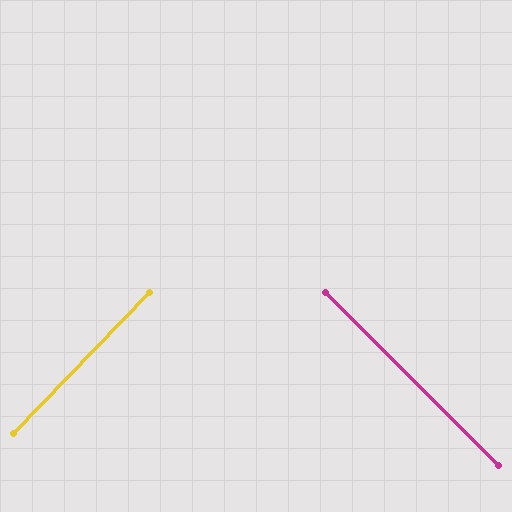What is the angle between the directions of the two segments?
Approximately 89 degrees.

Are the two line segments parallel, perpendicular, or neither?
Perpendicular — they meet at approximately 89°.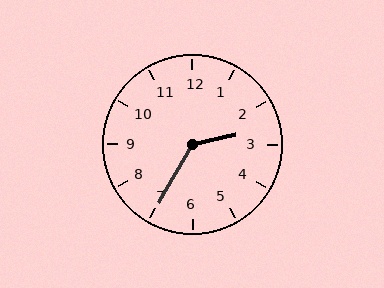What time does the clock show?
2:35.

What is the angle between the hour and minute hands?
Approximately 132 degrees.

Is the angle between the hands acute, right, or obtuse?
It is obtuse.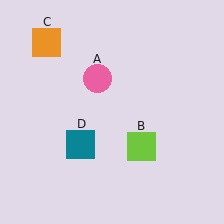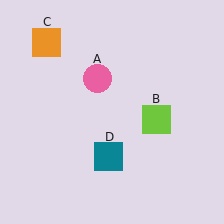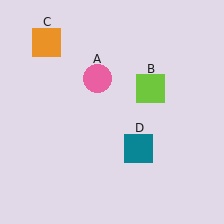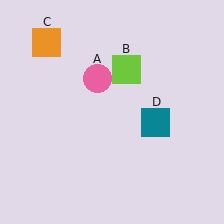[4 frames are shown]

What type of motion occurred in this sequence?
The lime square (object B), teal square (object D) rotated counterclockwise around the center of the scene.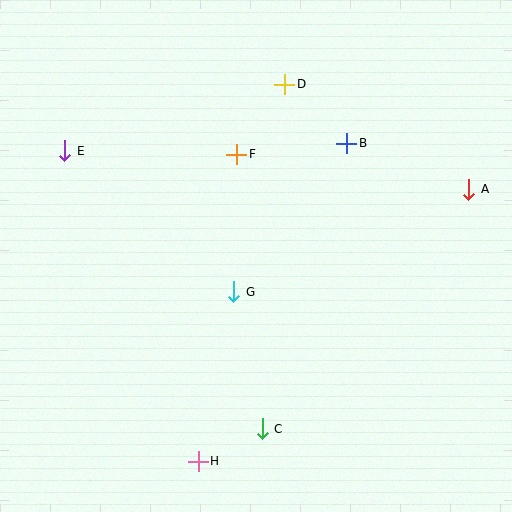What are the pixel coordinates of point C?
Point C is at (262, 429).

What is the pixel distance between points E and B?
The distance between E and B is 282 pixels.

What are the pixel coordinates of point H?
Point H is at (198, 461).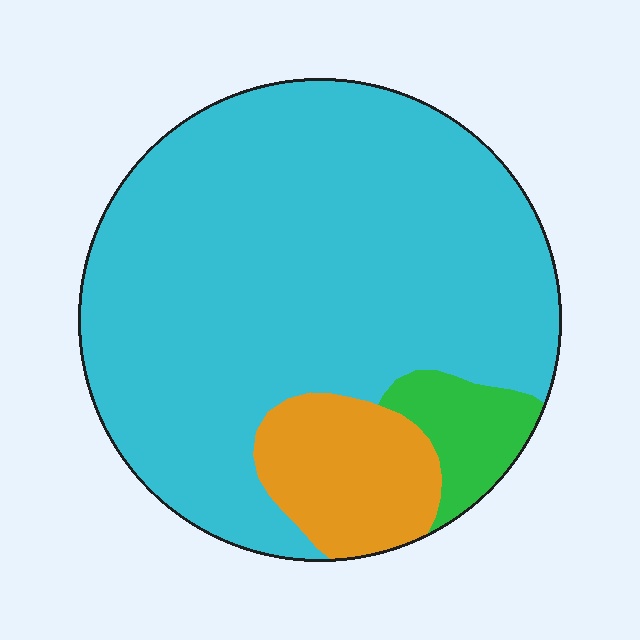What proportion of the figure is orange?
Orange takes up about one eighth (1/8) of the figure.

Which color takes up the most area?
Cyan, at roughly 80%.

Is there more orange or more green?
Orange.